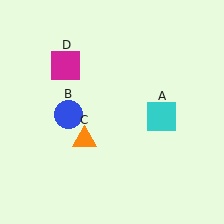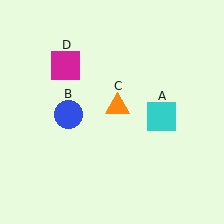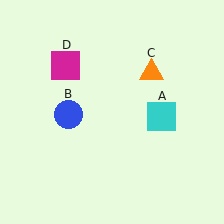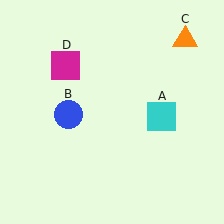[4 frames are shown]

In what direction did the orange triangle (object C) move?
The orange triangle (object C) moved up and to the right.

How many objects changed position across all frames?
1 object changed position: orange triangle (object C).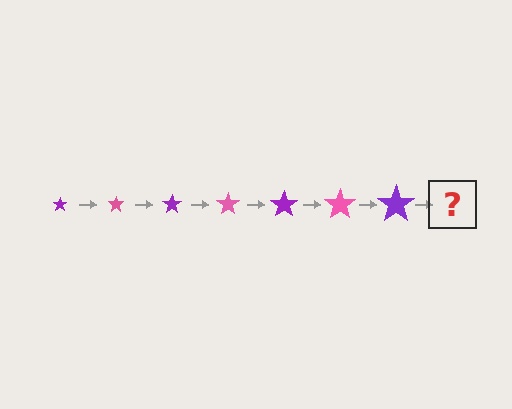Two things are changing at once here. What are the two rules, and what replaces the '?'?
The two rules are that the star grows larger each step and the color cycles through purple and pink. The '?' should be a pink star, larger than the previous one.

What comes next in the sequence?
The next element should be a pink star, larger than the previous one.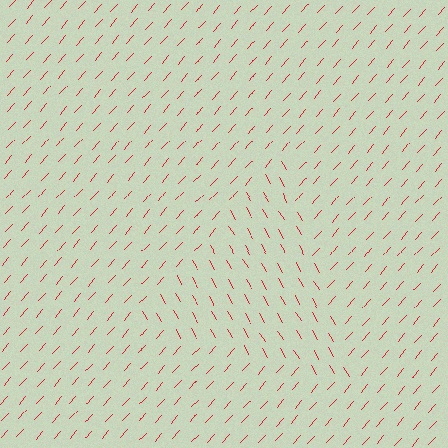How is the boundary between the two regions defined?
The boundary is defined purely by a change in line orientation (approximately 72 degrees difference). All lines are the same color and thickness.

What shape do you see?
I see a triangle.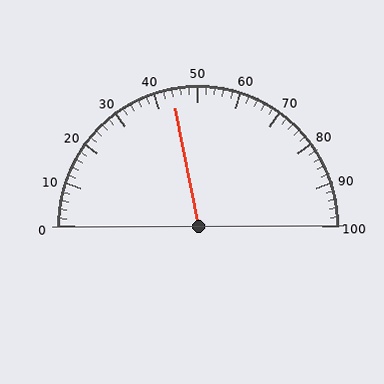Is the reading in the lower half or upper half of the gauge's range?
The reading is in the lower half of the range (0 to 100).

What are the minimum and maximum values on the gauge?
The gauge ranges from 0 to 100.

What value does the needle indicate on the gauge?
The needle indicates approximately 44.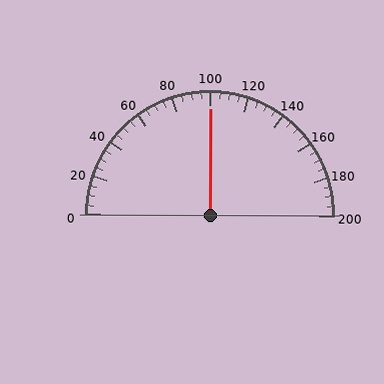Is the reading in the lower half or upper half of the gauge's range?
The reading is in the upper half of the range (0 to 200).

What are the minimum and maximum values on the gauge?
The gauge ranges from 0 to 200.